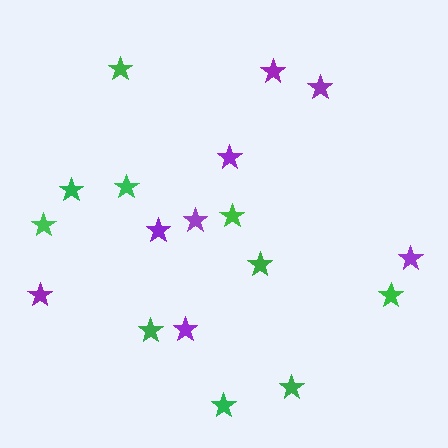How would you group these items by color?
There are 2 groups: one group of green stars (10) and one group of purple stars (8).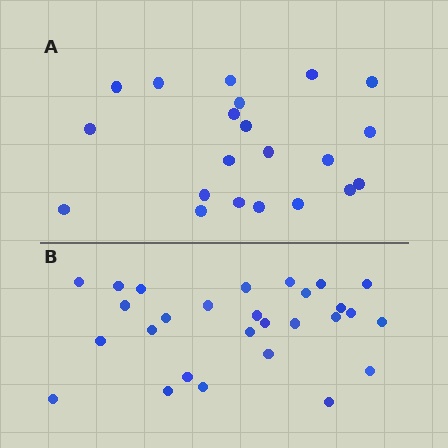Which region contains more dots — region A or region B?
Region B (the bottom region) has more dots.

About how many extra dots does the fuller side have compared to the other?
Region B has roughly 8 or so more dots than region A.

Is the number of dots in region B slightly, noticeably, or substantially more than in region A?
Region B has noticeably more, but not dramatically so. The ratio is roughly 1.3 to 1.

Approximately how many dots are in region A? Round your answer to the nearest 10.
About 20 dots. (The exact count is 21, which rounds to 20.)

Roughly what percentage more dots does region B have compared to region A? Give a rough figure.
About 35% more.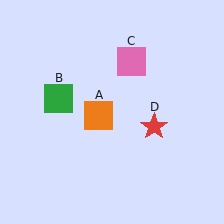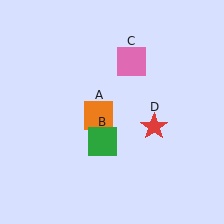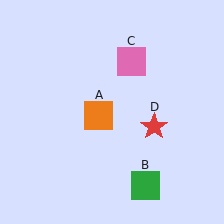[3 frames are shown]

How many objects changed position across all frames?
1 object changed position: green square (object B).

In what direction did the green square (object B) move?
The green square (object B) moved down and to the right.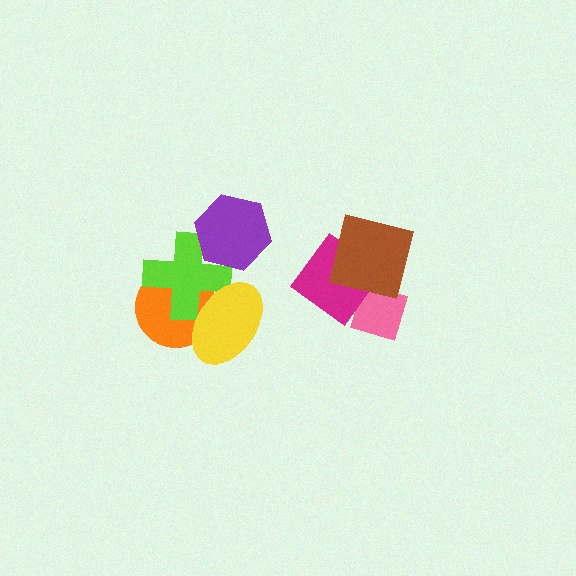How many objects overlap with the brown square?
2 objects overlap with the brown square.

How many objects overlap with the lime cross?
3 objects overlap with the lime cross.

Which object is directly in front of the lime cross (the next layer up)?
The yellow ellipse is directly in front of the lime cross.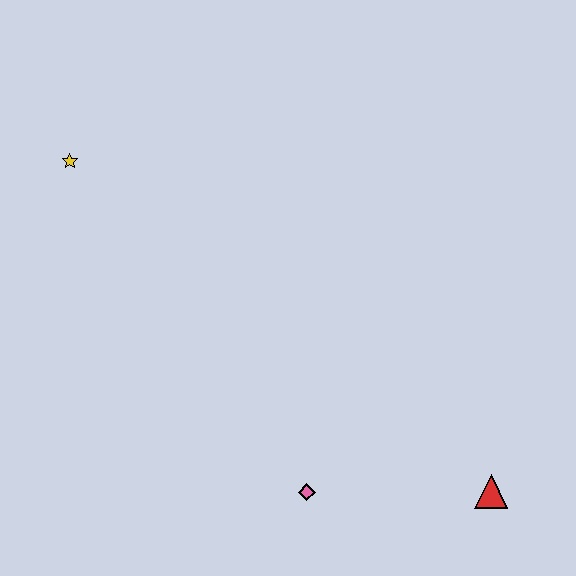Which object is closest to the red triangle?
The pink diamond is closest to the red triangle.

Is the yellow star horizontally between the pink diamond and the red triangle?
No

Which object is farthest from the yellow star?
The red triangle is farthest from the yellow star.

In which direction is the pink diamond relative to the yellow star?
The pink diamond is below the yellow star.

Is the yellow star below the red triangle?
No